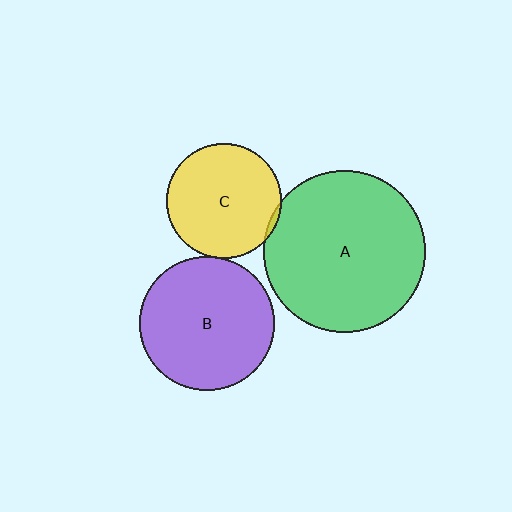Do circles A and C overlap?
Yes.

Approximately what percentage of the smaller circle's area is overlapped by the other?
Approximately 5%.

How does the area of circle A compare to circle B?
Approximately 1.5 times.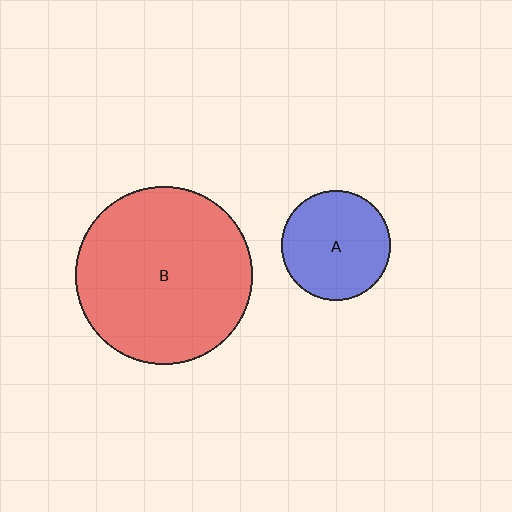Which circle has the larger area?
Circle B (red).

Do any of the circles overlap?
No, none of the circles overlap.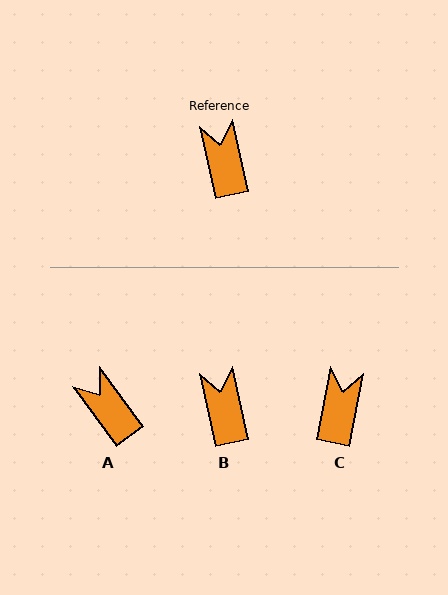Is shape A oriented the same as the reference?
No, it is off by about 24 degrees.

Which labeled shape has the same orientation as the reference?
B.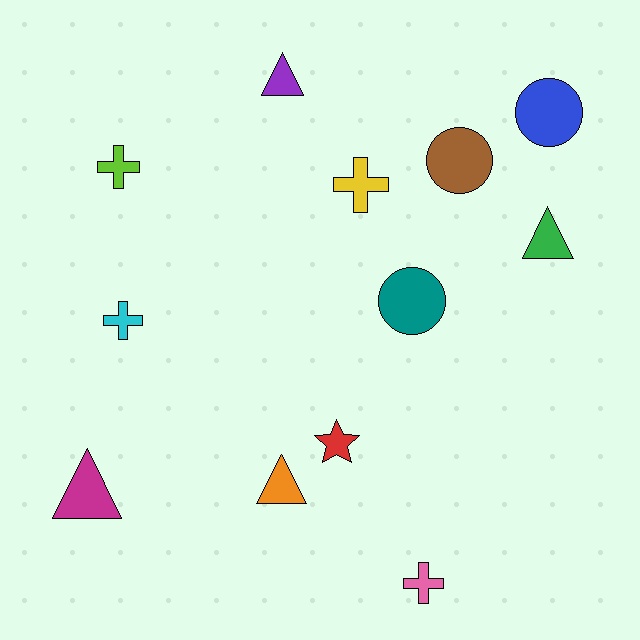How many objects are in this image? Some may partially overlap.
There are 12 objects.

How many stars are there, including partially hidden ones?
There is 1 star.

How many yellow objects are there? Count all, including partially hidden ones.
There is 1 yellow object.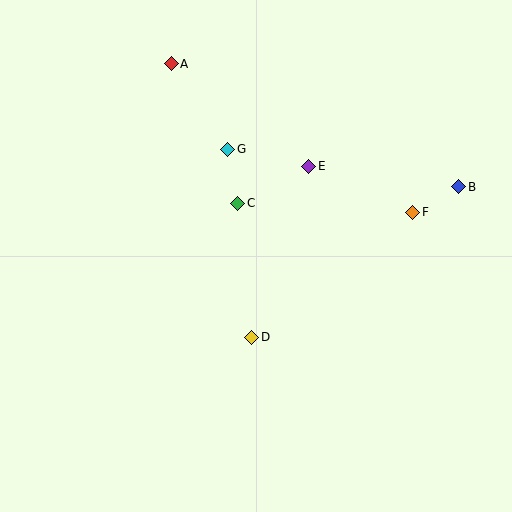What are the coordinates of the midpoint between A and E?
The midpoint between A and E is at (240, 115).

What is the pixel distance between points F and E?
The distance between F and E is 114 pixels.